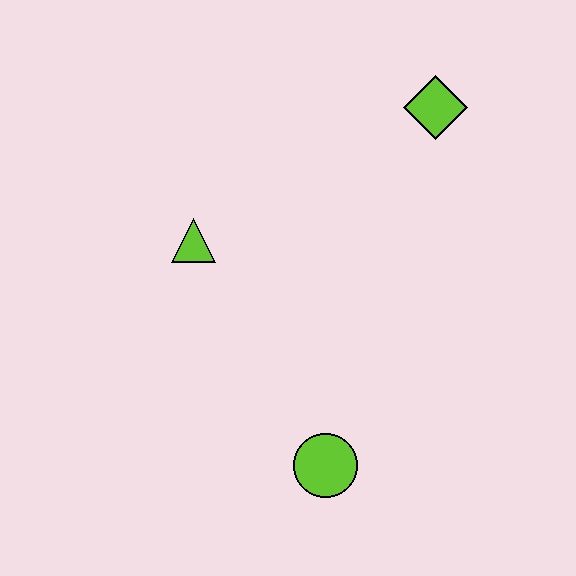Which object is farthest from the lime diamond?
The lime circle is farthest from the lime diamond.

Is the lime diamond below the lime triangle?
No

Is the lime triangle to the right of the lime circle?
No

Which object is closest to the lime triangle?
The lime circle is closest to the lime triangle.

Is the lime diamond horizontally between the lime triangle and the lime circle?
No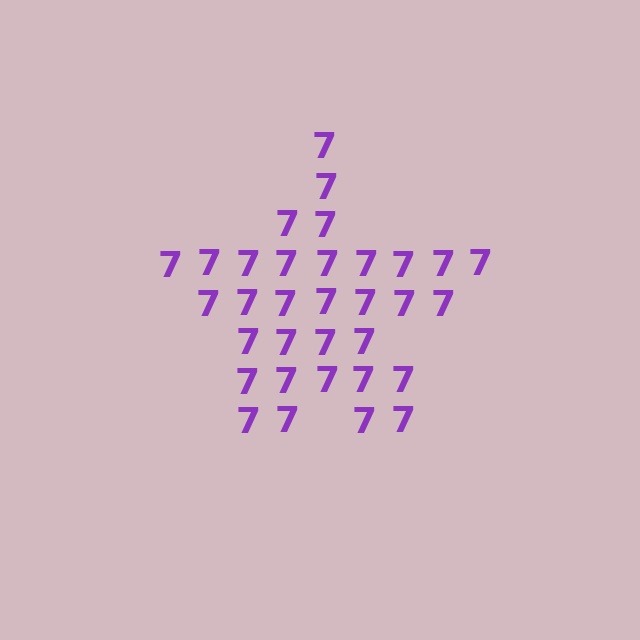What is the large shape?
The large shape is a star.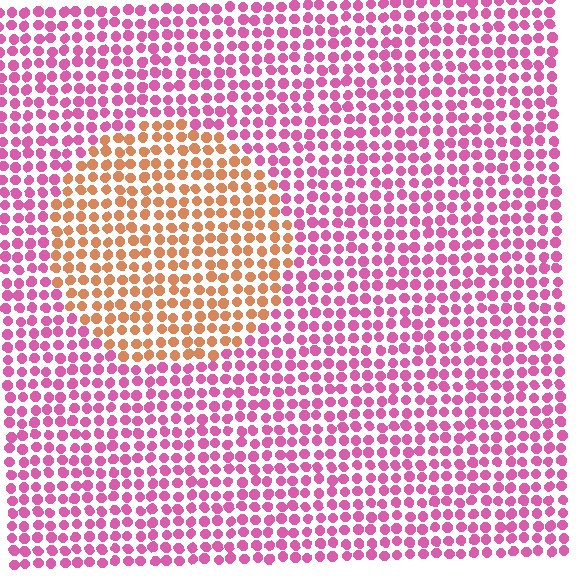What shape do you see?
I see a circle.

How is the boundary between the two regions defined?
The boundary is defined purely by a slight shift in hue (about 59 degrees). Spacing, size, and orientation are identical on both sides.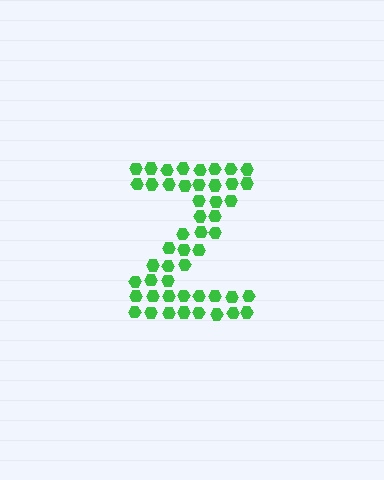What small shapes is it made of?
It is made of small hexagons.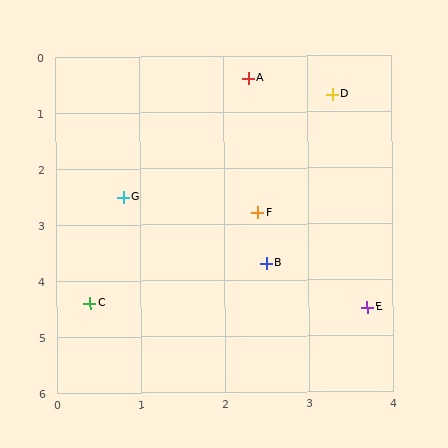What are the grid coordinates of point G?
Point G is at approximately (0.8, 2.5).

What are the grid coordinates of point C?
Point C is at approximately (0.4, 4.4).